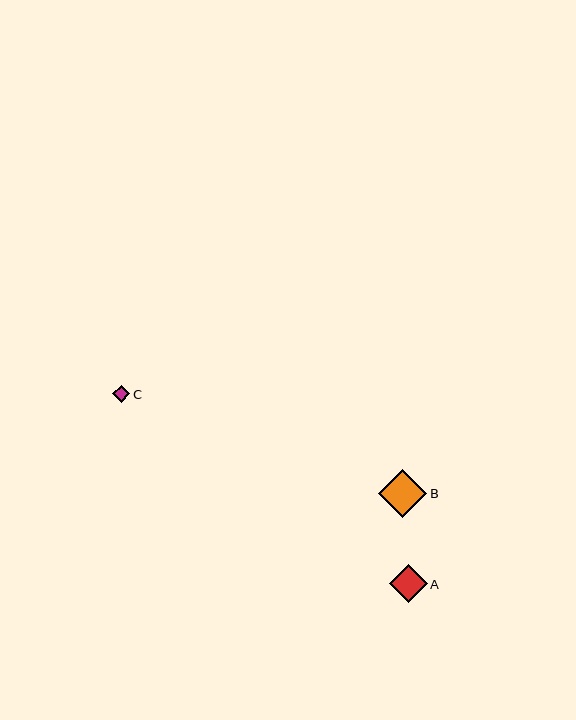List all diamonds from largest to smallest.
From largest to smallest: B, A, C.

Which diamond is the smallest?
Diamond C is the smallest with a size of approximately 17 pixels.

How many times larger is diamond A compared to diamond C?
Diamond A is approximately 2.3 times the size of diamond C.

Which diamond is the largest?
Diamond B is the largest with a size of approximately 48 pixels.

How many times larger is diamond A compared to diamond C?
Diamond A is approximately 2.3 times the size of diamond C.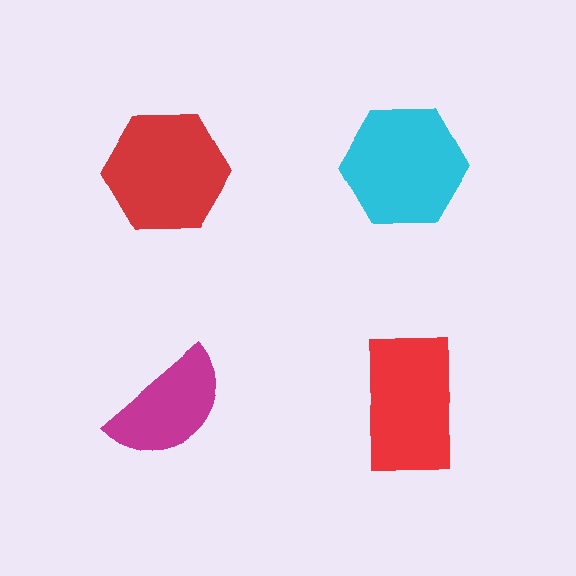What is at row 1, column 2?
A cyan hexagon.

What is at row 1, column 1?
A red hexagon.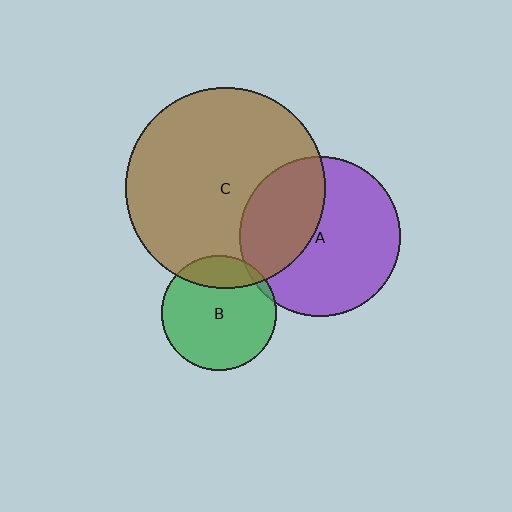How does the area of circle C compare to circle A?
Approximately 1.6 times.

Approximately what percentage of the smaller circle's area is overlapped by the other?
Approximately 20%.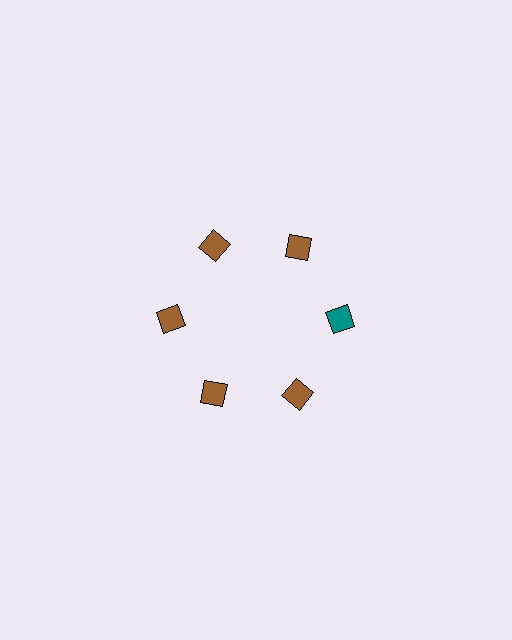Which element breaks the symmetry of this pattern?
The teal diamond at roughly the 3 o'clock position breaks the symmetry. All other shapes are brown diamonds.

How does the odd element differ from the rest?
It has a different color: teal instead of brown.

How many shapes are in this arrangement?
There are 6 shapes arranged in a ring pattern.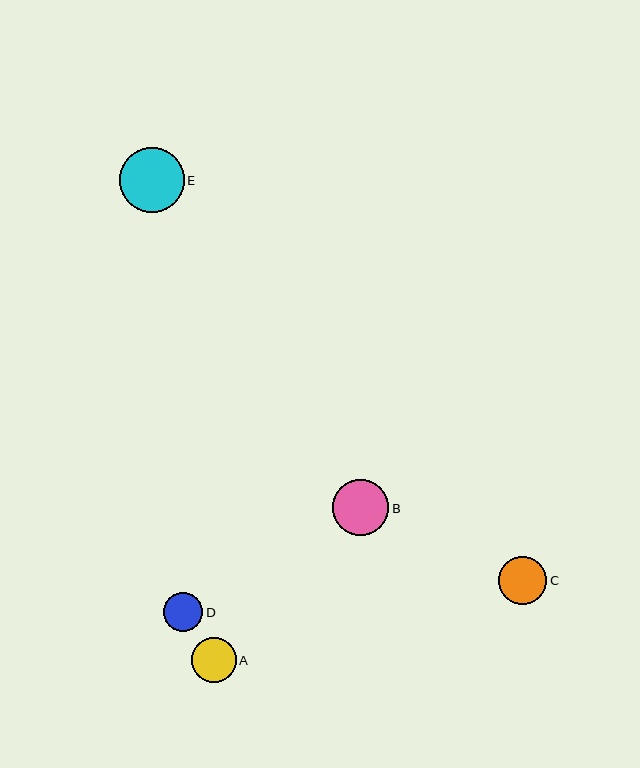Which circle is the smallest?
Circle D is the smallest with a size of approximately 39 pixels.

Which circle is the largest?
Circle E is the largest with a size of approximately 65 pixels.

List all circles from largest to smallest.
From largest to smallest: E, B, C, A, D.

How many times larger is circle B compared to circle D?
Circle B is approximately 1.4 times the size of circle D.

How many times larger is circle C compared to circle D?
Circle C is approximately 1.2 times the size of circle D.